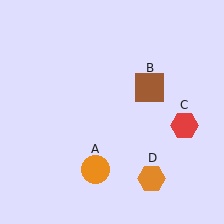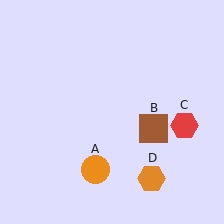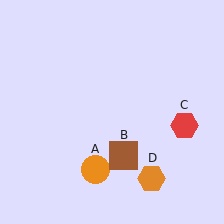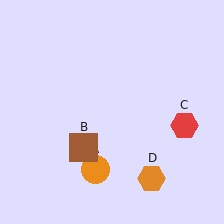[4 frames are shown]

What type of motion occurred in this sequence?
The brown square (object B) rotated clockwise around the center of the scene.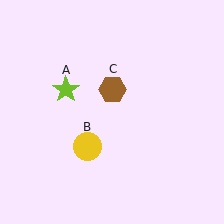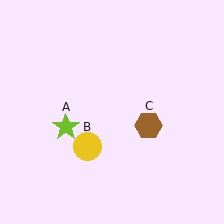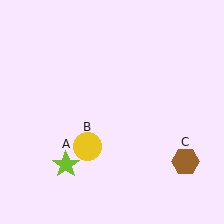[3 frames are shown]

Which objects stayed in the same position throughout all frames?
Yellow circle (object B) remained stationary.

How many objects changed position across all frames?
2 objects changed position: lime star (object A), brown hexagon (object C).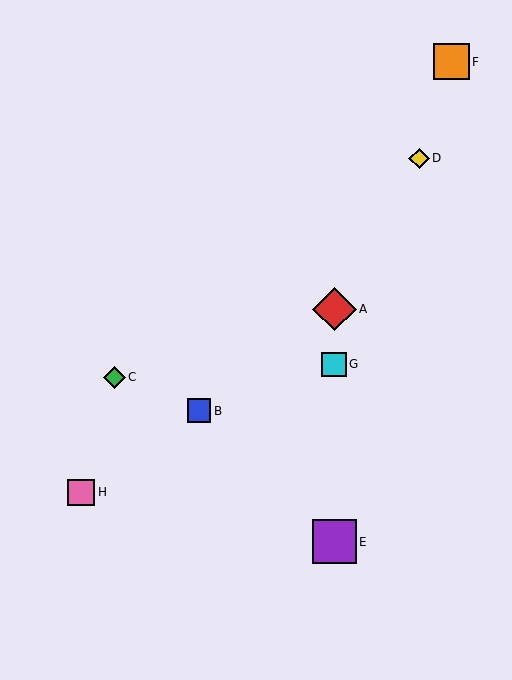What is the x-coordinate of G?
Object G is at x≈334.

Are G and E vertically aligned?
Yes, both are at x≈334.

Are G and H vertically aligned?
No, G is at x≈334 and H is at x≈81.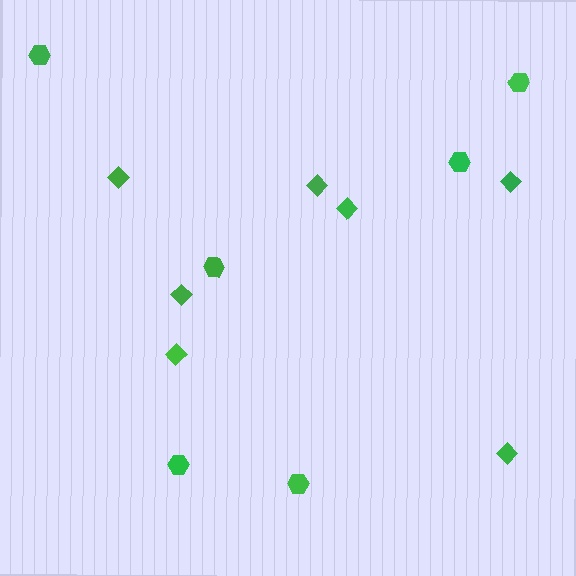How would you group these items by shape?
There are 2 groups: one group of diamonds (7) and one group of hexagons (6).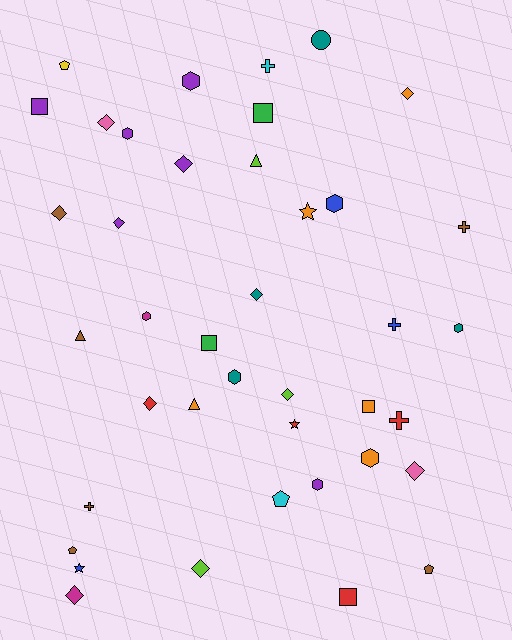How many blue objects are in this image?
There are 3 blue objects.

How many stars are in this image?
There are 3 stars.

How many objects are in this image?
There are 40 objects.